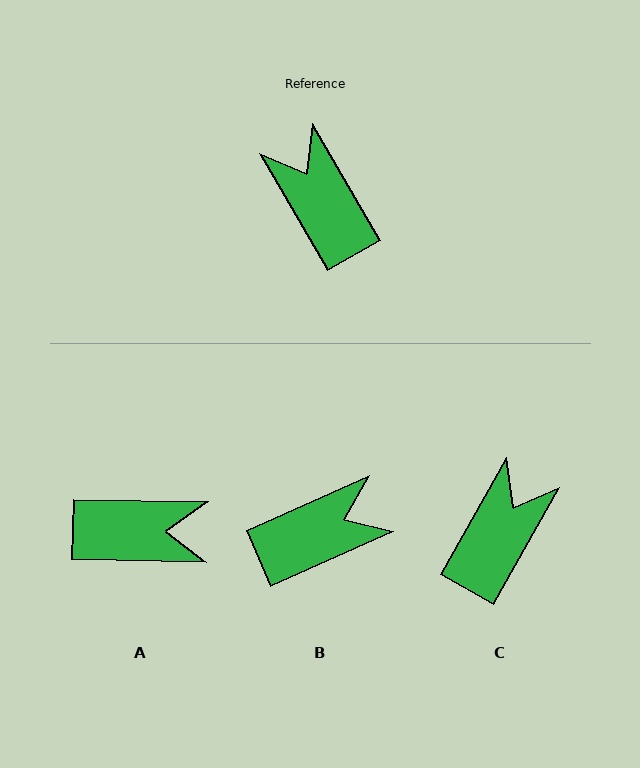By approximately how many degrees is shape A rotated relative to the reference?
Approximately 121 degrees clockwise.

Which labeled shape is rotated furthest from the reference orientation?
A, about 121 degrees away.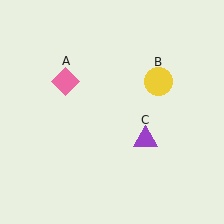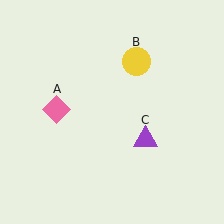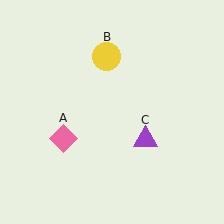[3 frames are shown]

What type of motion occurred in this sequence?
The pink diamond (object A), yellow circle (object B) rotated counterclockwise around the center of the scene.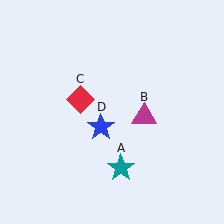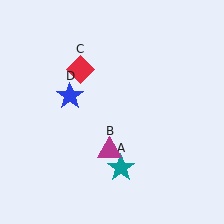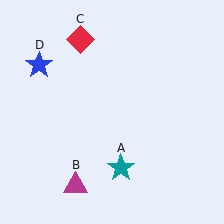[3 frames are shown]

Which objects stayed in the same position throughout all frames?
Teal star (object A) remained stationary.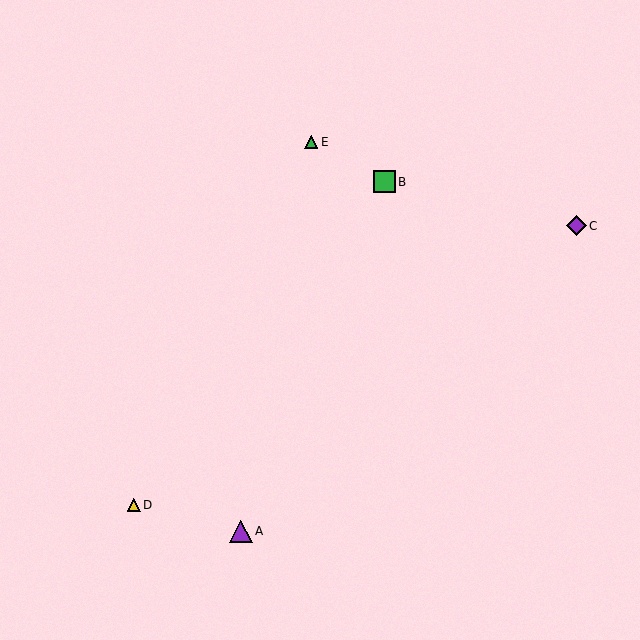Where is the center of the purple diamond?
The center of the purple diamond is at (577, 226).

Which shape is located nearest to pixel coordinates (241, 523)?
The purple triangle (labeled A) at (240, 531) is nearest to that location.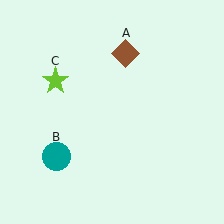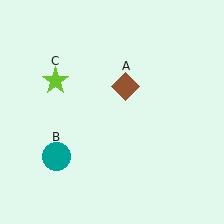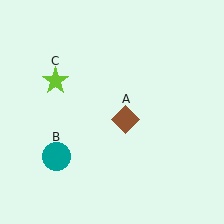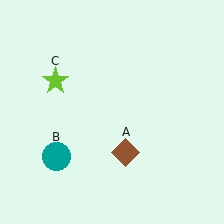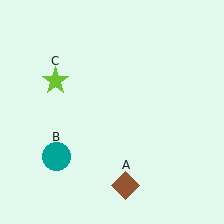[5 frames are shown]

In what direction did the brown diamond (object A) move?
The brown diamond (object A) moved down.